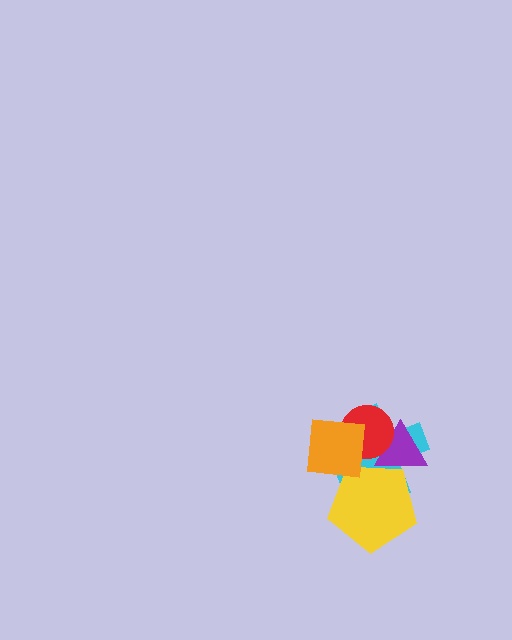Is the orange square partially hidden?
No, no other shape covers it.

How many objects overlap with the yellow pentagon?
3 objects overlap with the yellow pentagon.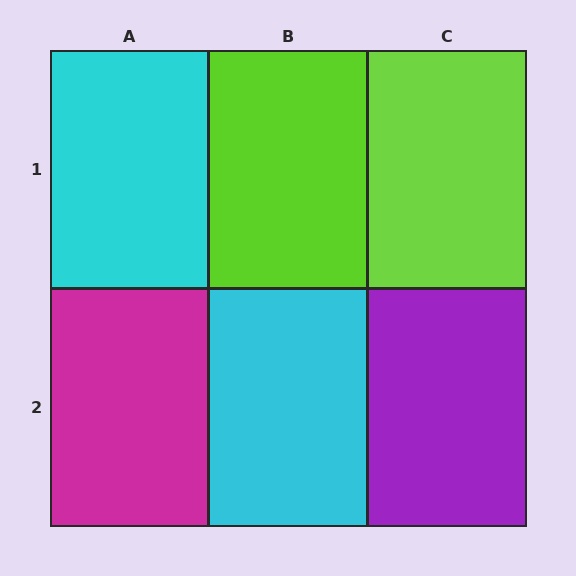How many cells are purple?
1 cell is purple.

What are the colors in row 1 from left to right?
Cyan, lime, lime.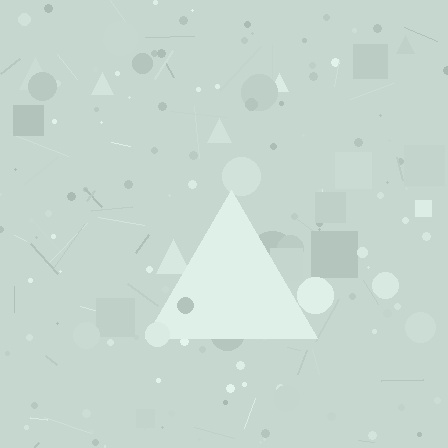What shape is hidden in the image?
A triangle is hidden in the image.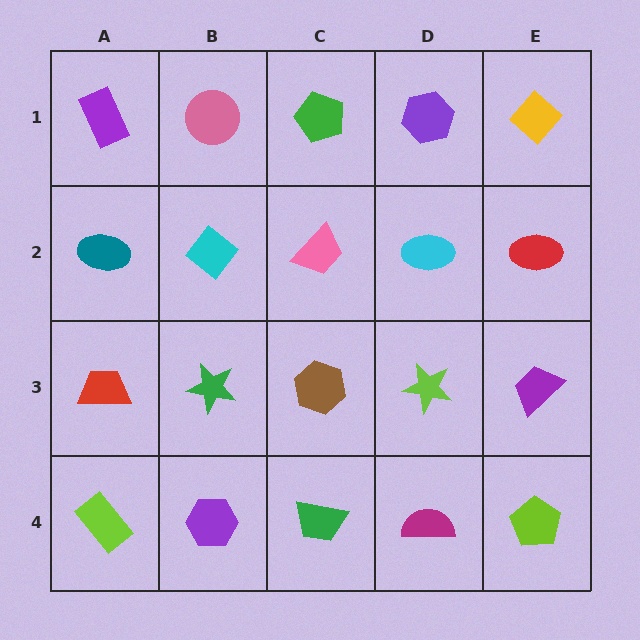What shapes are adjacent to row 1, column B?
A cyan diamond (row 2, column B), a purple rectangle (row 1, column A), a green pentagon (row 1, column C).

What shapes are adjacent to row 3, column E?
A red ellipse (row 2, column E), a lime pentagon (row 4, column E), a lime star (row 3, column D).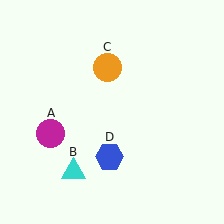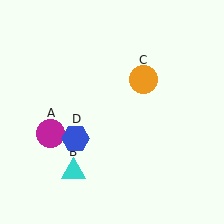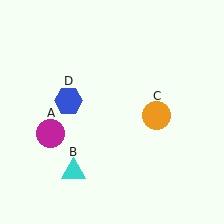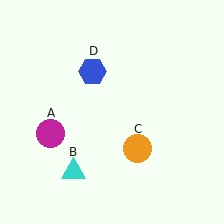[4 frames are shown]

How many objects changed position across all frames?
2 objects changed position: orange circle (object C), blue hexagon (object D).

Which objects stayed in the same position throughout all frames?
Magenta circle (object A) and cyan triangle (object B) remained stationary.